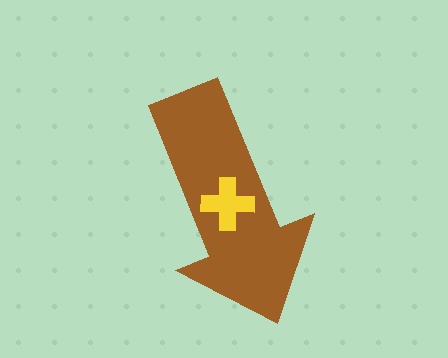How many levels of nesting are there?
2.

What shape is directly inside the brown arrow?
The yellow cross.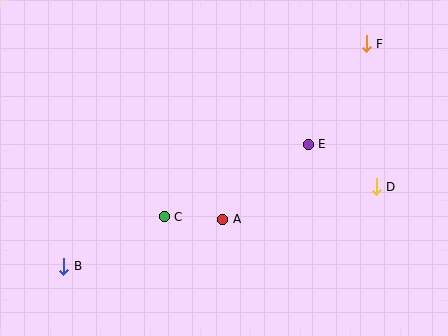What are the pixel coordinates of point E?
Point E is at (308, 144).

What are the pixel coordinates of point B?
Point B is at (64, 266).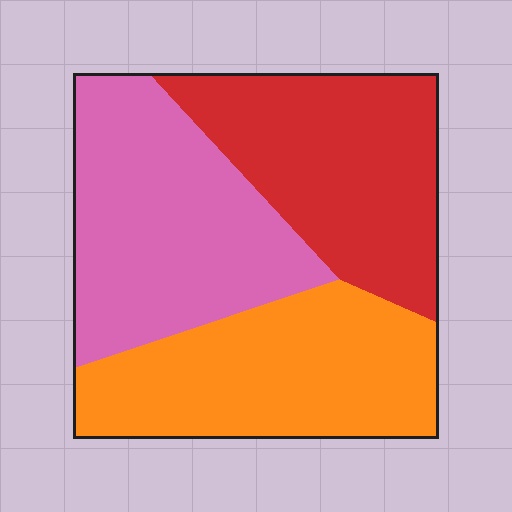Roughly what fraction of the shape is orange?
Orange takes up about one third (1/3) of the shape.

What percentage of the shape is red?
Red takes up between a sixth and a third of the shape.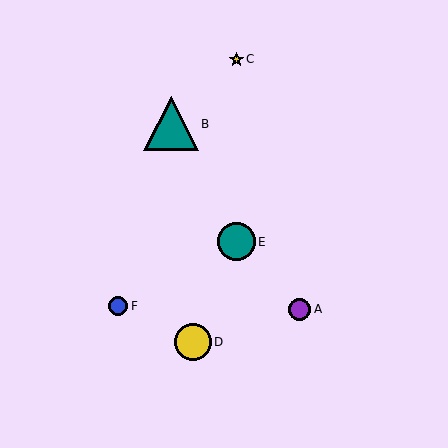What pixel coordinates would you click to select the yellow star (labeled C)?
Click at (236, 59) to select the yellow star C.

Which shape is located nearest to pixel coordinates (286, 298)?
The purple circle (labeled A) at (299, 309) is nearest to that location.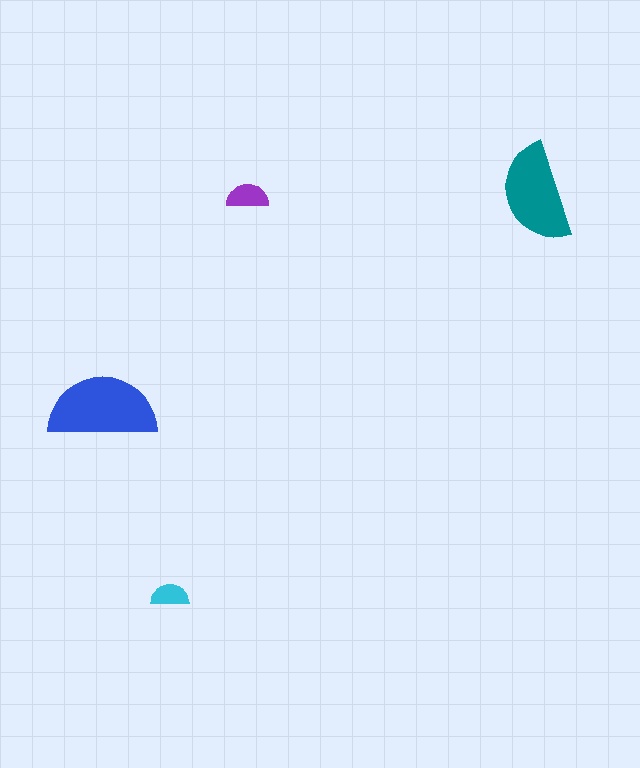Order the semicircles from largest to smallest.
the blue one, the teal one, the purple one, the cyan one.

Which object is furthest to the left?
The blue semicircle is leftmost.